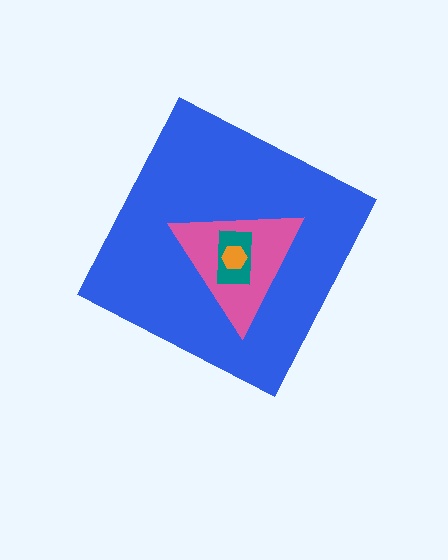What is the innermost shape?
The orange hexagon.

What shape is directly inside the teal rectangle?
The orange hexagon.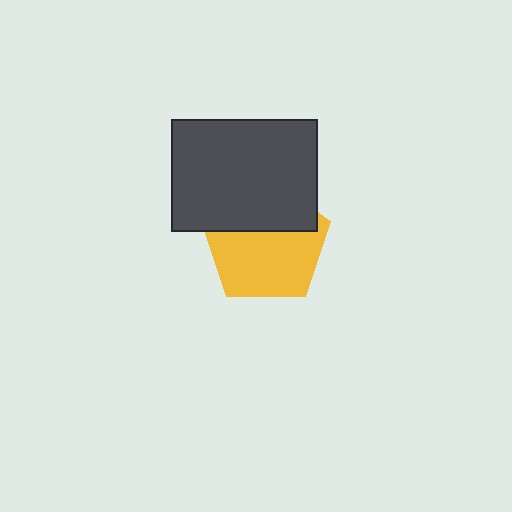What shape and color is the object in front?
The object in front is a dark gray rectangle.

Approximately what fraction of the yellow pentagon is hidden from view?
Roughly 38% of the yellow pentagon is hidden behind the dark gray rectangle.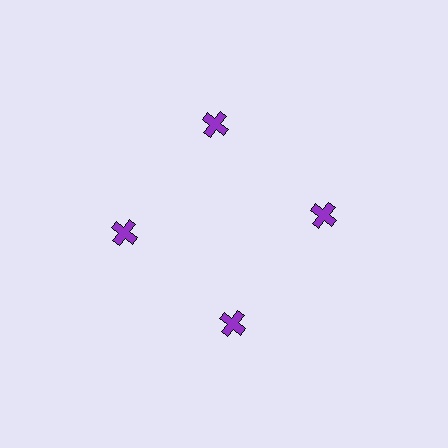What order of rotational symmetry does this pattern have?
This pattern has 4-fold rotational symmetry.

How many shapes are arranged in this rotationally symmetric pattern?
There are 4 shapes, arranged in 4 groups of 1.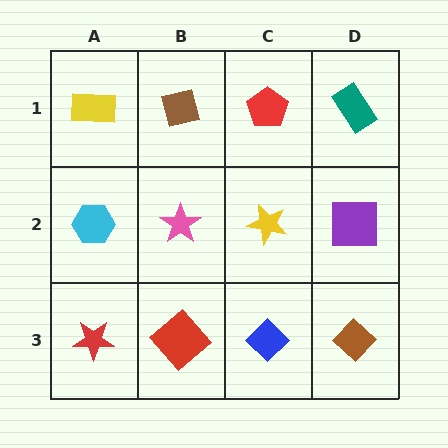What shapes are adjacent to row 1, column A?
A cyan hexagon (row 2, column A), a brown square (row 1, column B).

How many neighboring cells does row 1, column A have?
2.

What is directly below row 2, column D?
A brown diamond.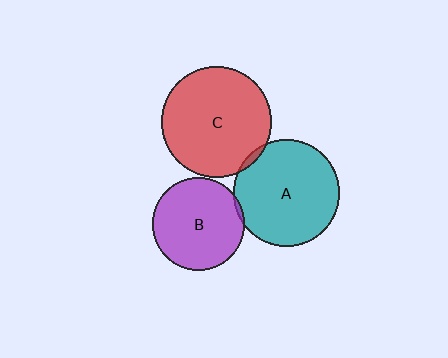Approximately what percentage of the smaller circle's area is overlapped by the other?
Approximately 5%.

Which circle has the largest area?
Circle C (red).